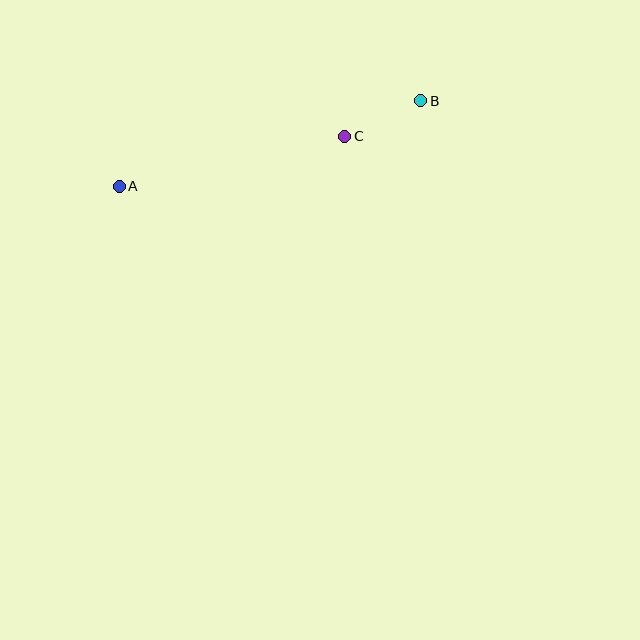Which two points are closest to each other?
Points B and C are closest to each other.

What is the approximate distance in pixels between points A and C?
The distance between A and C is approximately 231 pixels.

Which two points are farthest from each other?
Points A and B are farthest from each other.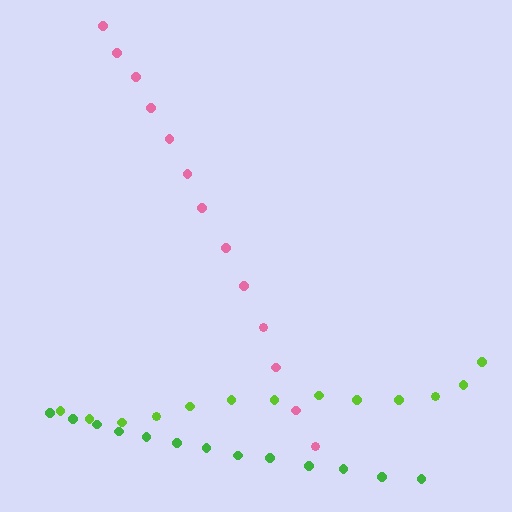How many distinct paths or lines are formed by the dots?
There are 3 distinct paths.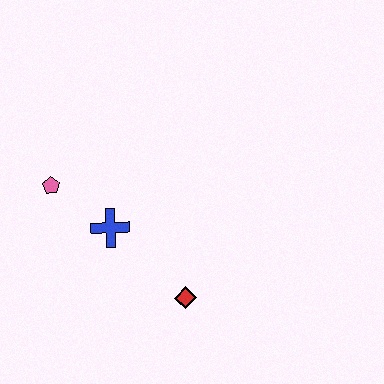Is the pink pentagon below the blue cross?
No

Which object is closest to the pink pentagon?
The blue cross is closest to the pink pentagon.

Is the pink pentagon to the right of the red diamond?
No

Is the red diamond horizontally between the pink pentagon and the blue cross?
No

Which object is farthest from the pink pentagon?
The red diamond is farthest from the pink pentagon.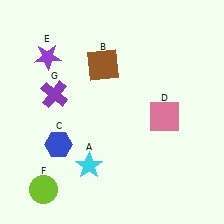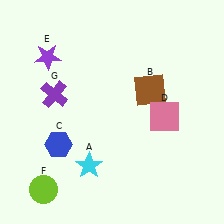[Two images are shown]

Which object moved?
The brown square (B) moved right.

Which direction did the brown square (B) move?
The brown square (B) moved right.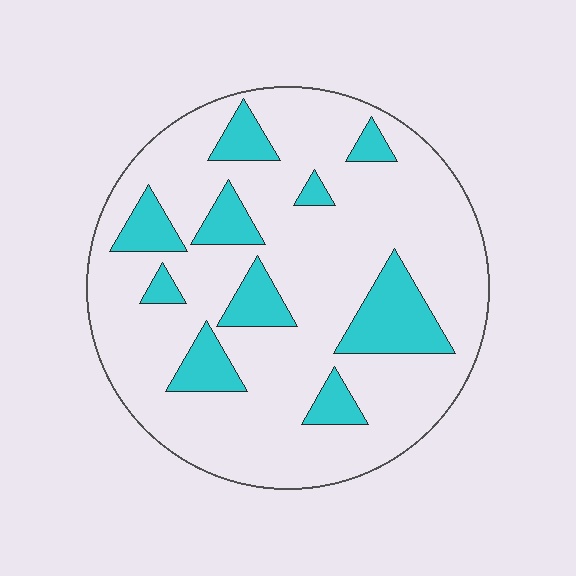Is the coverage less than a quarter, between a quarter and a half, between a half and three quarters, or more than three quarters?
Less than a quarter.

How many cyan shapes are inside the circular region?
10.